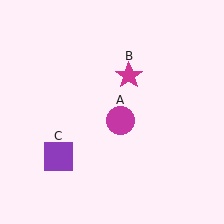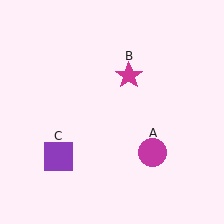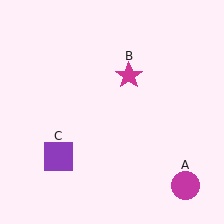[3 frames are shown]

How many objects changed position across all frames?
1 object changed position: magenta circle (object A).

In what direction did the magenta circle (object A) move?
The magenta circle (object A) moved down and to the right.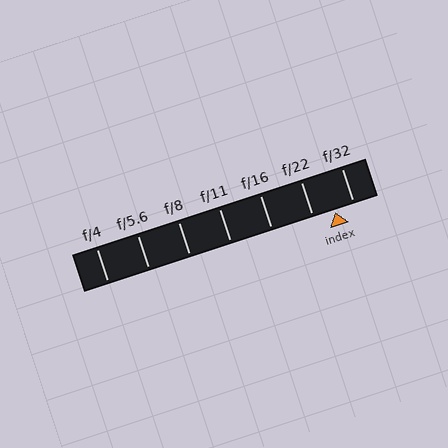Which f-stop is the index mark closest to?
The index mark is closest to f/32.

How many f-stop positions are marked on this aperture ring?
There are 7 f-stop positions marked.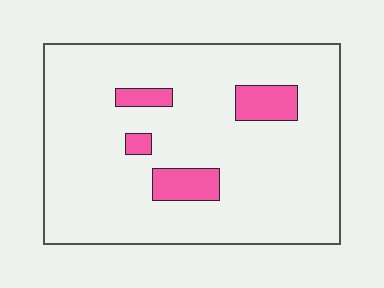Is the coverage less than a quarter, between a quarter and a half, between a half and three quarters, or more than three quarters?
Less than a quarter.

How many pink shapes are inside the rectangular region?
4.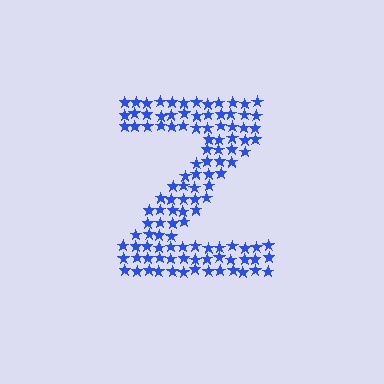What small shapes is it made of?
It is made of small stars.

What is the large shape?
The large shape is the letter Z.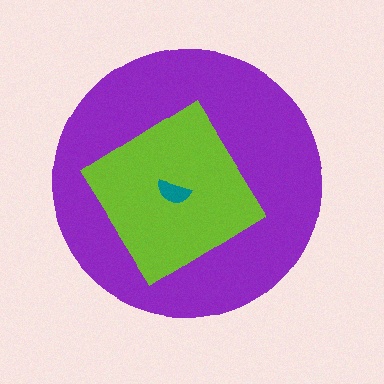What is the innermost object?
The teal semicircle.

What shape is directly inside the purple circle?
The lime diamond.